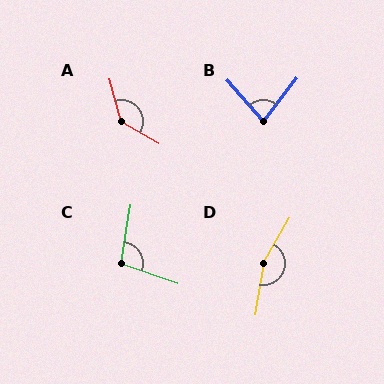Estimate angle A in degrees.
Approximately 135 degrees.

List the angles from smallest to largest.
B (79°), C (100°), A (135°), D (160°).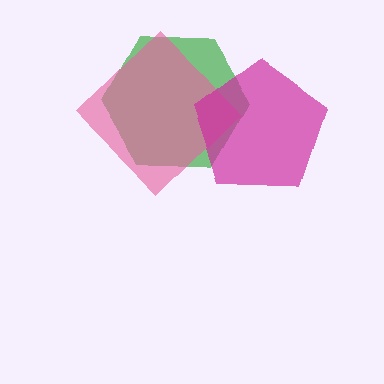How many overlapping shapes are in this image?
There are 3 overlapping shapes in the image.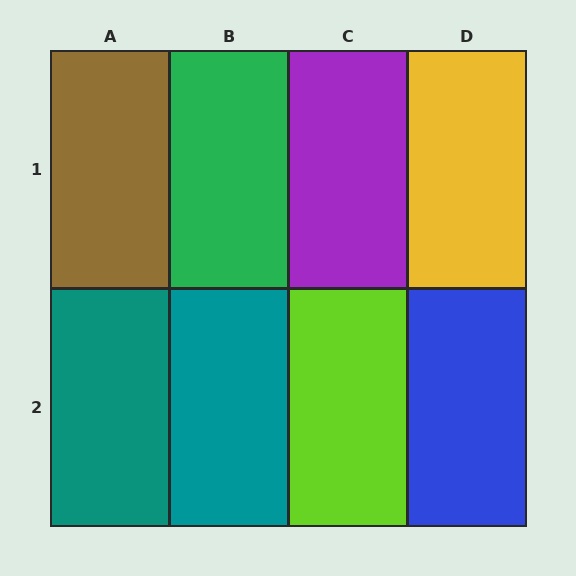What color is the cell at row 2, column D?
Blue.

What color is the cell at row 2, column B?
Teal.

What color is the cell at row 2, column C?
Lime.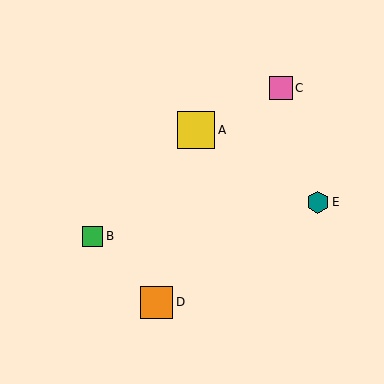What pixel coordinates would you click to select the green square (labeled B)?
Click at (93, 236) to select the green square B.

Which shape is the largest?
The yellow square (labeled A) is the largest.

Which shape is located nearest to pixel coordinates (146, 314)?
The orange square (labeled D) at (157, 302) is nearest to that location.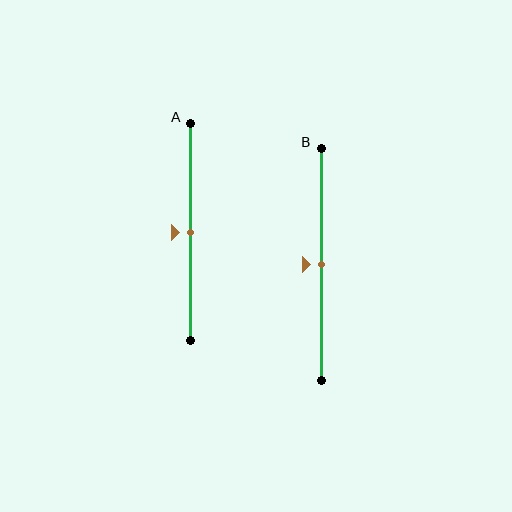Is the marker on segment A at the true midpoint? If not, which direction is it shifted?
Yes, the marker on segment A is at the true midpoint.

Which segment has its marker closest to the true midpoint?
Segment A has its marker closest to the true midpoint.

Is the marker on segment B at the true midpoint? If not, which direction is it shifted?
Yes, the marker on segment B is at the true midpoint.